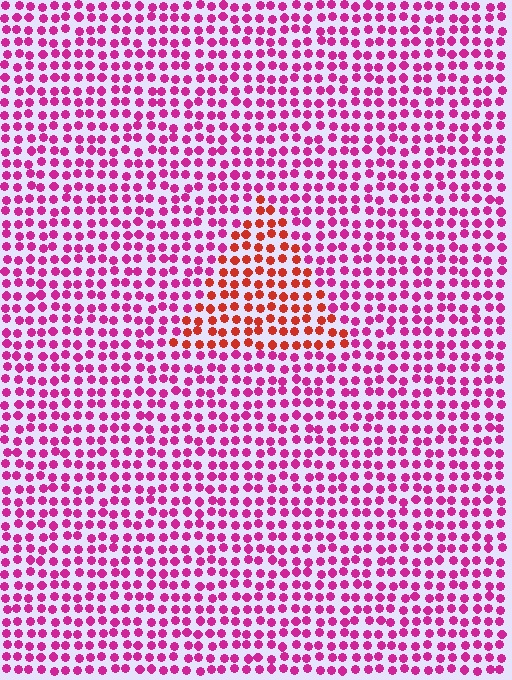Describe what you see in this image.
The image is filled with small magenta elements in a uniform arrangement. A triangle-shaped region is visible where the elements are tinted to a slightly different hue, forming a subtle color boundary.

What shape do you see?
I see a triangle.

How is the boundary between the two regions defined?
The boundary is defined purely by a slight shift in hue (about 45 degrees). Spacing, size, and orientation are identical on both sides.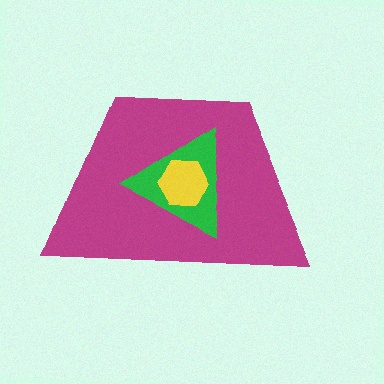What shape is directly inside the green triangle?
The yellow hexagon.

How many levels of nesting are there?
3.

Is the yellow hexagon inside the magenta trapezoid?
Yes.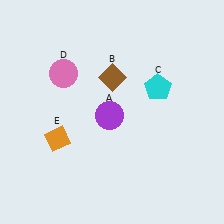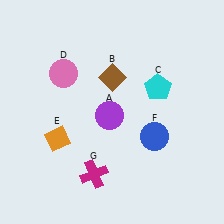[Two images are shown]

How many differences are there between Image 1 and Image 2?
There are 2 differences between the two images.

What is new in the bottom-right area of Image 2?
A blue circle (F) was added in the bottom-right area of Image 2.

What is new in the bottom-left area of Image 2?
A magenta cross (G) was added in the bottom-left area of Image 2.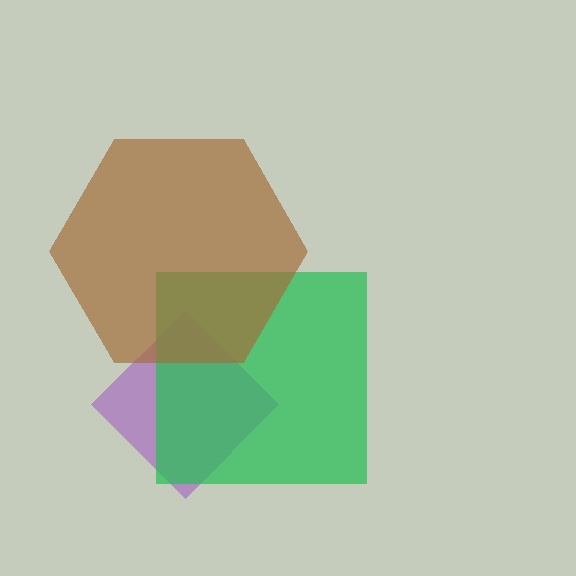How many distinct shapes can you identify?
There are 3 distinct shapes: a purple diamond, a green square, a brown hexagon.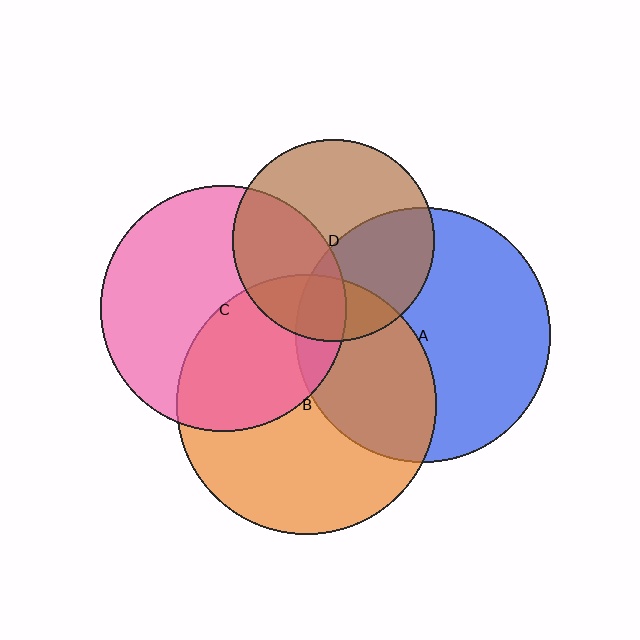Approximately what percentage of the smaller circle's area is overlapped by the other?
Approximately 10%.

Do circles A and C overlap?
Yes.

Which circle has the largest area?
Circle B (orange).